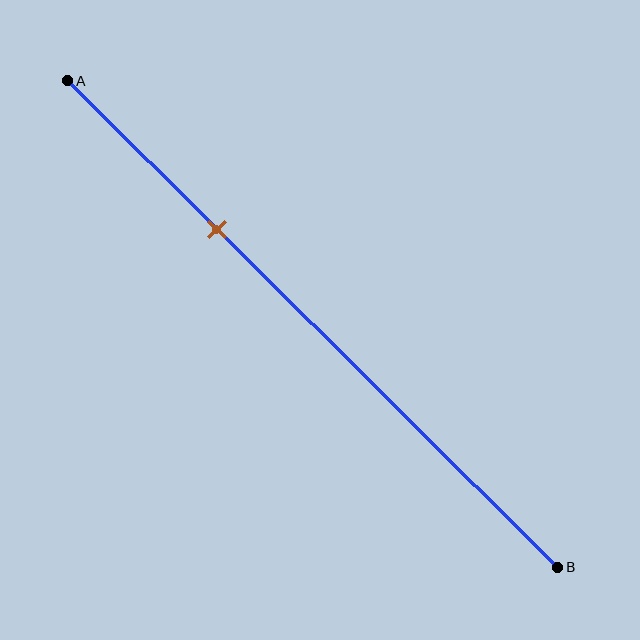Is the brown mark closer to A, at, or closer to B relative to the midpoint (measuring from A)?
The brown mark is closer to point A than the midpoint of segment AB.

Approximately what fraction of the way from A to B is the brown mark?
The brown mark is approximately 30% of the way from A to B.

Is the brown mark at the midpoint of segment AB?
No, the mark is at about 30% from A, not at the 50% midpoint.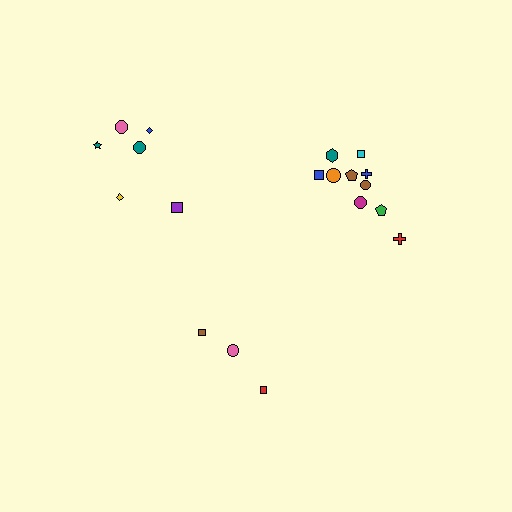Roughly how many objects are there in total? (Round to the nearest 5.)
Roughly 20 objects in total.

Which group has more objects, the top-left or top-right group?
The top-right group.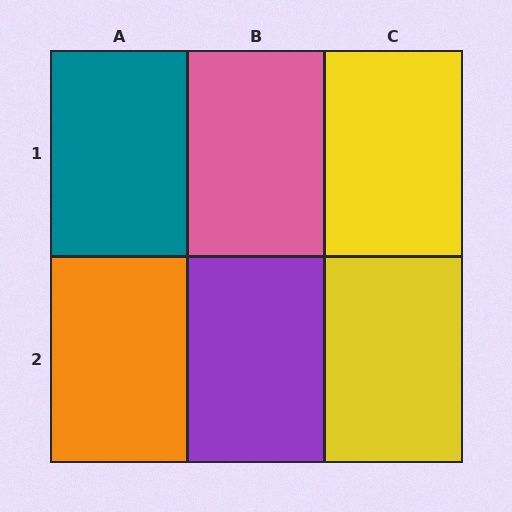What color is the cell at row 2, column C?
Yellow.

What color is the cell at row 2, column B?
Purple.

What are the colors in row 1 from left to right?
Teal, pink, yellow.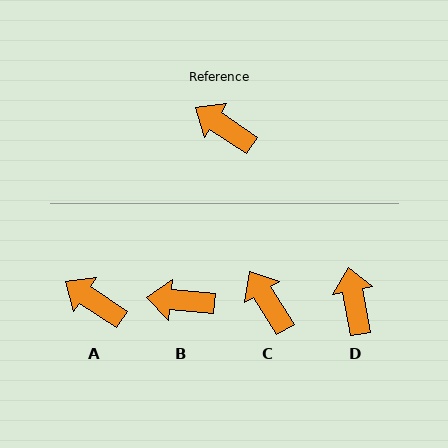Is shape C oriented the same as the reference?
No, it is off by about 24 degrees.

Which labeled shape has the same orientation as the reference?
A.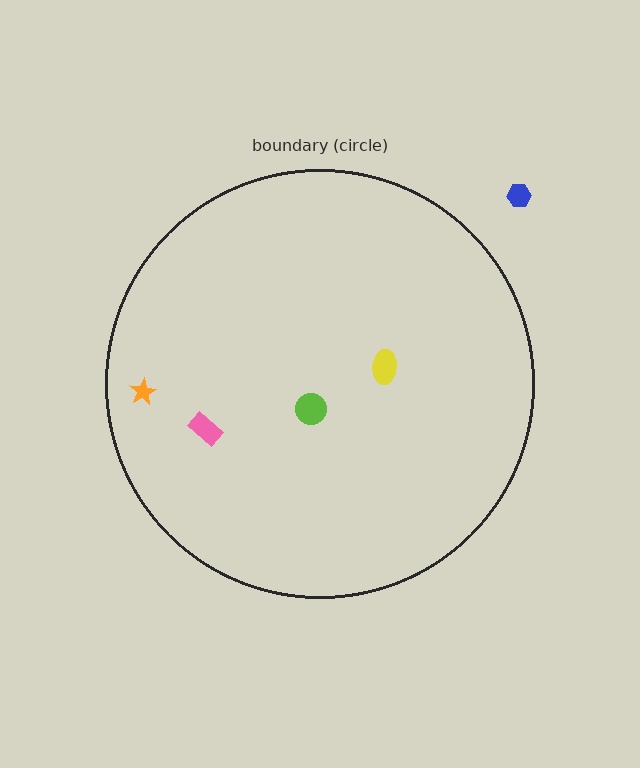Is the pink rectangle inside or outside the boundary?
Inside.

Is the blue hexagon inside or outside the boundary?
Outside.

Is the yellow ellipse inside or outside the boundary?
Inside.